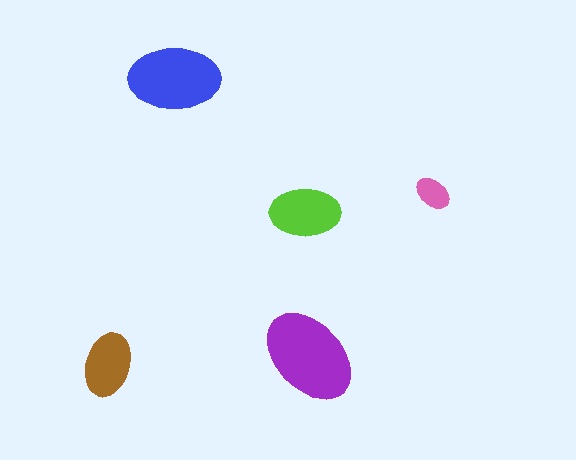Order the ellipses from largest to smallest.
the purple one, the blue one, the lime one, the brown one, the pink one.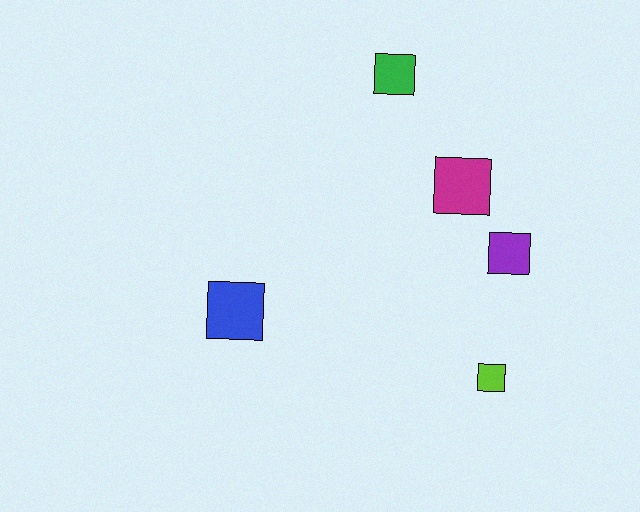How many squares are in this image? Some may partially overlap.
There are 5 squares.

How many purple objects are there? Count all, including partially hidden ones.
There is 1 purple object.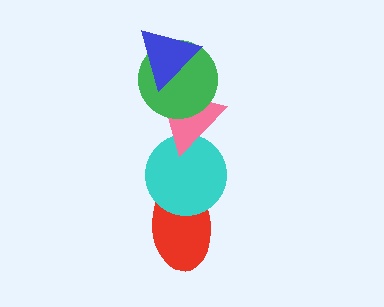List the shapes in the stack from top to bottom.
From top to bottom: the blue triangle, the green circle, the pink triangle, the cyan circle, the red ellipse.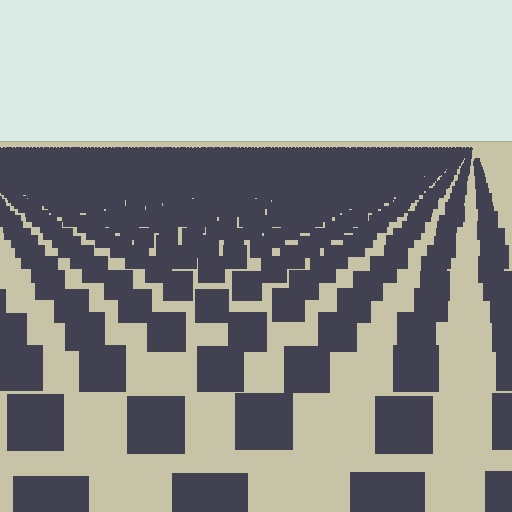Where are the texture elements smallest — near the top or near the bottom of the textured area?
Near the top.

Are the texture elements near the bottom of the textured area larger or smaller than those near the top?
Larger. Near the bottom, elements are closer to the viewer and appear at a bigger on-screen size.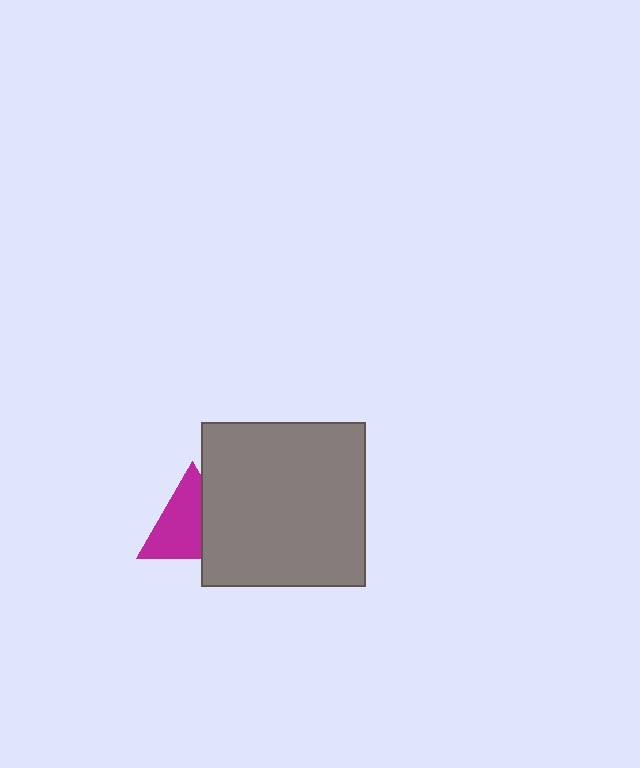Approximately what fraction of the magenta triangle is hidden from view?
Roughly 35% of the magenta triangle is hidden behind the gray square.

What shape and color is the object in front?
The object in front is a gray square.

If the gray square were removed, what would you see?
You would see the complete magenta triangle.